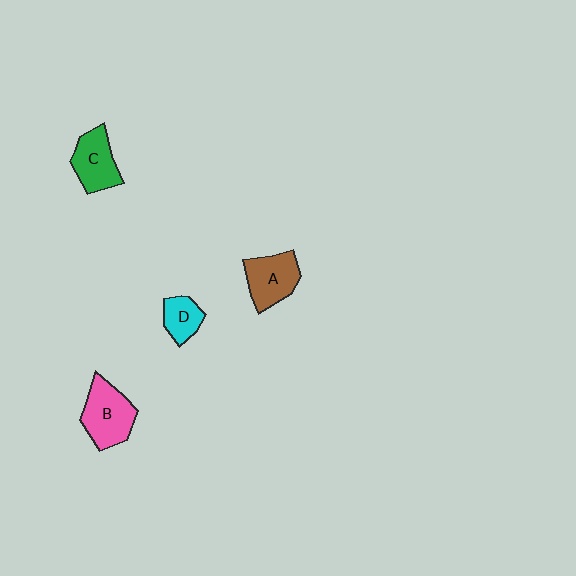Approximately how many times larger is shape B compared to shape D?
Approximately 1.9 times.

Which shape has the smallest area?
Shape D (cyan).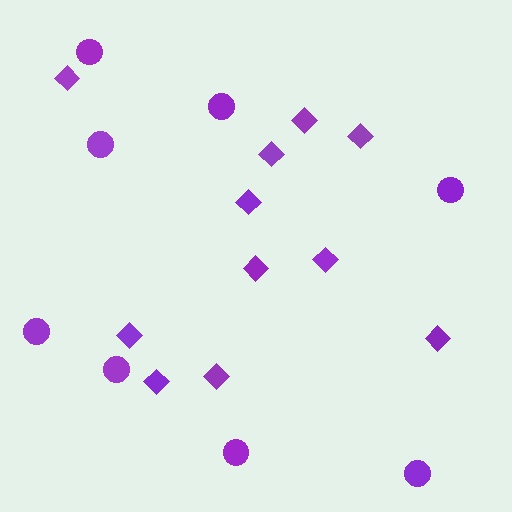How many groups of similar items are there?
There are 2 groups: one group of circles (8) and one group of diamonds (11).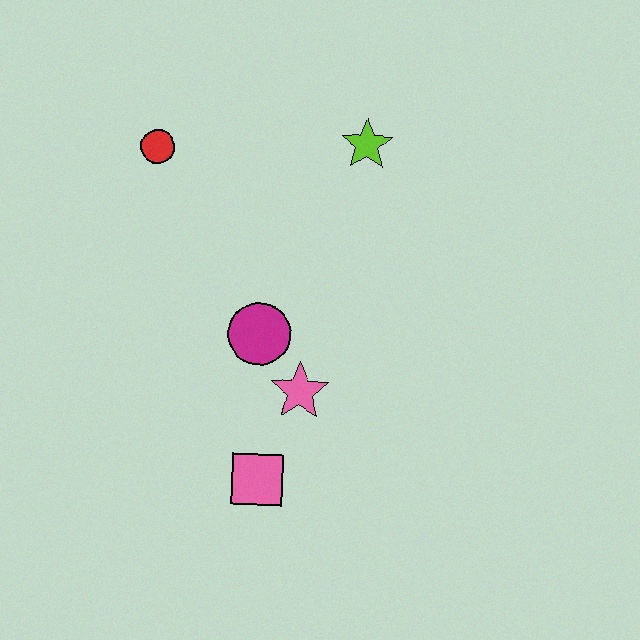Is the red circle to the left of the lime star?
Yes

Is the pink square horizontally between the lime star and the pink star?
No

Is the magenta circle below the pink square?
No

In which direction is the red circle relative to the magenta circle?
The red circle is above the magenta circle.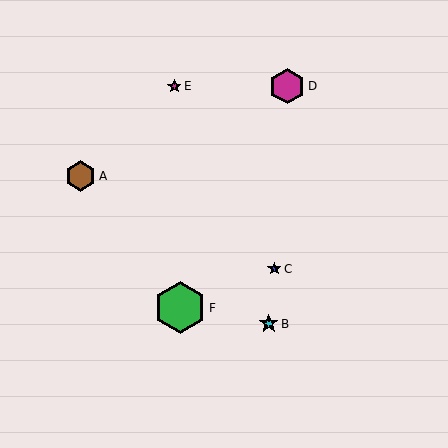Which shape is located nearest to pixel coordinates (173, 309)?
The green hexagon (labeled F) at (180, 308) is nearest to that location.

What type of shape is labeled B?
Shape B is a cyan star.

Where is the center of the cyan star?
The center of the cyan star is at (269, 324).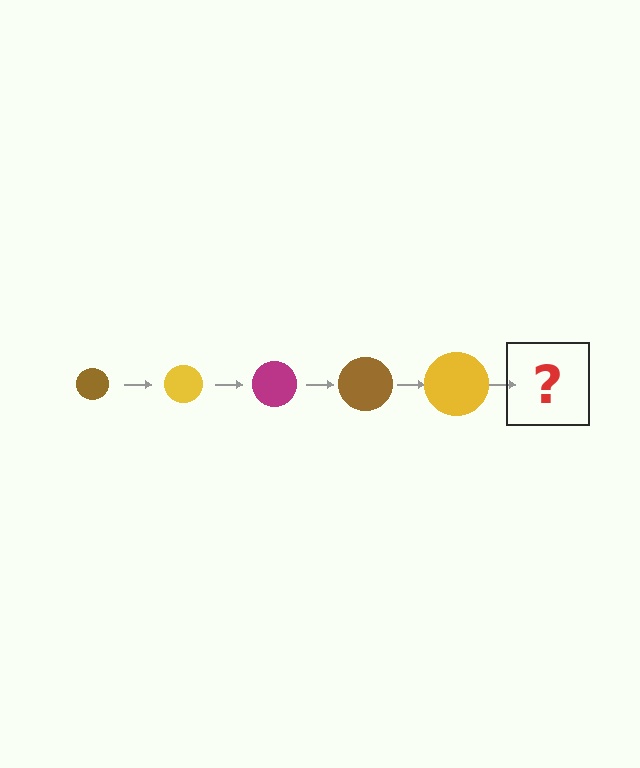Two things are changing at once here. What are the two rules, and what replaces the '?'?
The two rules are that the circle grows larger each step and the color cycles through brown, yellow, and magenta. The '?' should be a magenta circle, larger than the previous one.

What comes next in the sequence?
The next element should be a magenta circle, larger than the previous one.